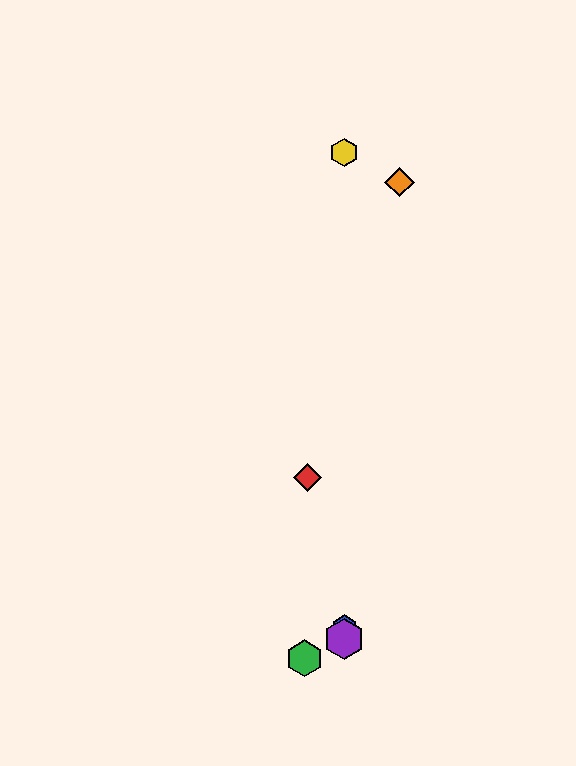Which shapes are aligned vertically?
The blue hexagon, the yellow hexagon, the purple hexagon are aligned vertically.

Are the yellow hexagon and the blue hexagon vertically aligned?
Yes, both are at x≈344.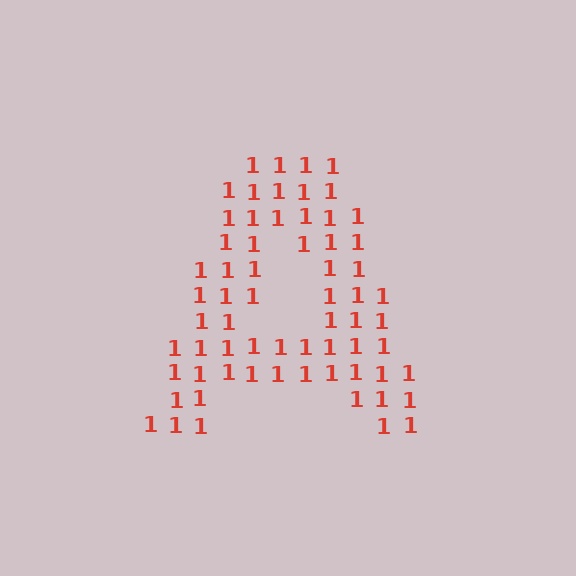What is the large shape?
The large shape is the letter A.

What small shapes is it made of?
It is made of small digit 1's.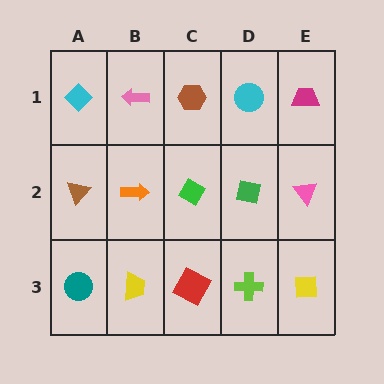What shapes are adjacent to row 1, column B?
An orange arrow (row 2, column B), a cyan diamond (row 1, column A), a brown hexagon (row 1, column C).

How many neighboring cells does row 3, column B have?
3.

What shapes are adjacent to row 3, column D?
A green square (row 2, column D), a red square (row 3, column C), a yellow square (row 3, column E).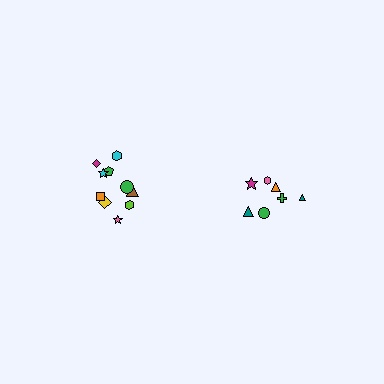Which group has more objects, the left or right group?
The left group.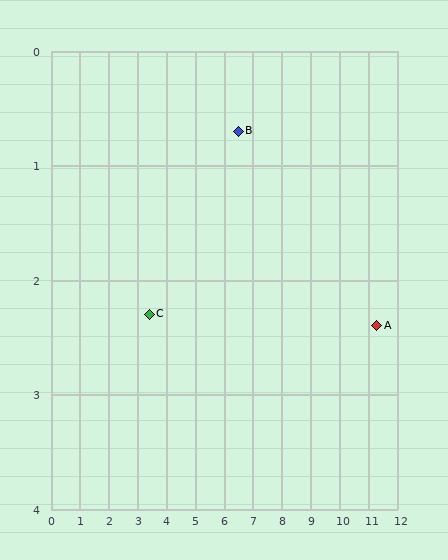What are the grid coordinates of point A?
Point A is at approximately (11.3, 2.4).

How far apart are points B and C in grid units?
Points B and C are about 3.5 grid units apart.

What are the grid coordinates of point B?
Point B is at approximately (6.5, 0.7).